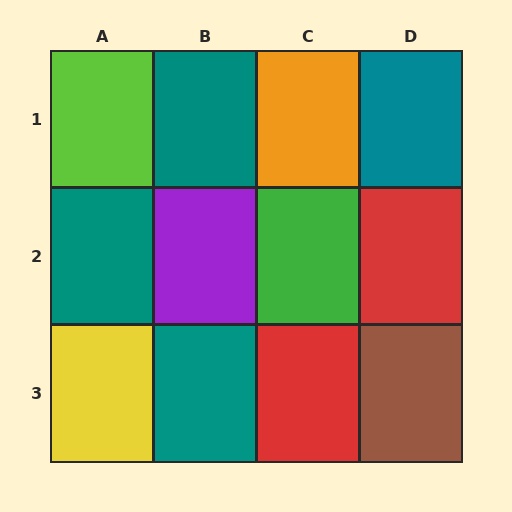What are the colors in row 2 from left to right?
Teal, purple, green, red.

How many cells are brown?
1 cell is brown.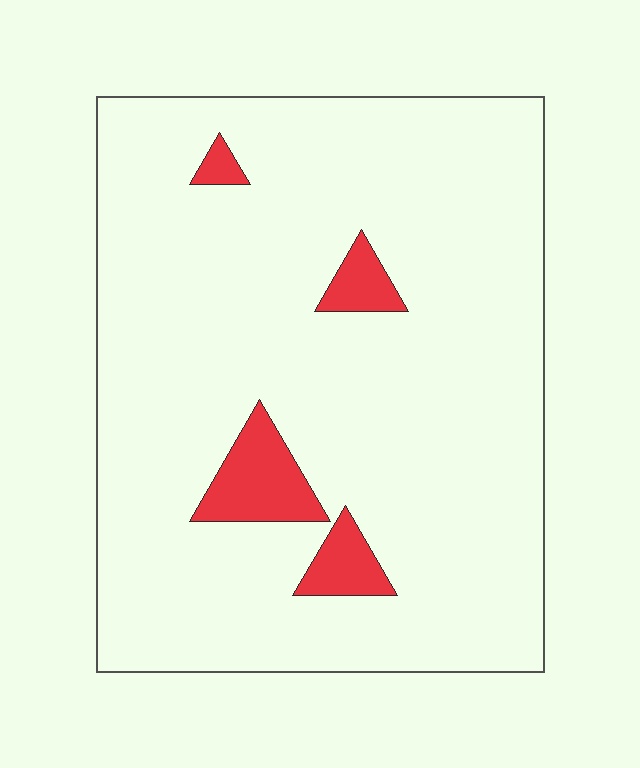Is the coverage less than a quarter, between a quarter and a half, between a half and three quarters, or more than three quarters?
Less than a quarter.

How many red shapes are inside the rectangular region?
4.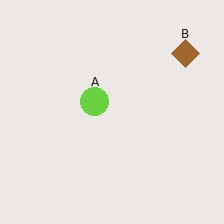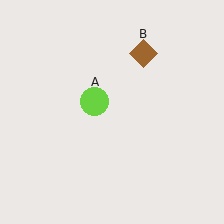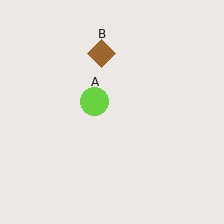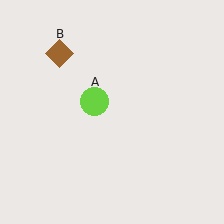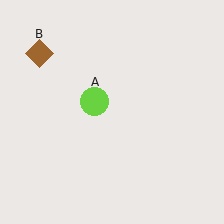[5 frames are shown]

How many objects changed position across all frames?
1 object changed position: brown diamond (object B).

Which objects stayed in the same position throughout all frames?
Lime circle (object A) remained stationary.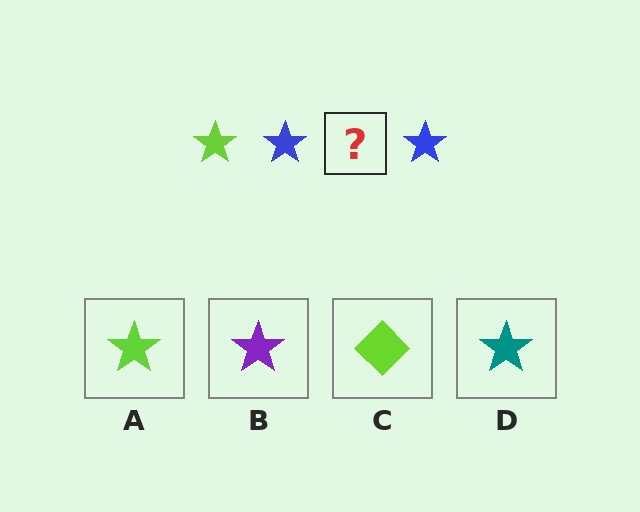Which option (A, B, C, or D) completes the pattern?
A.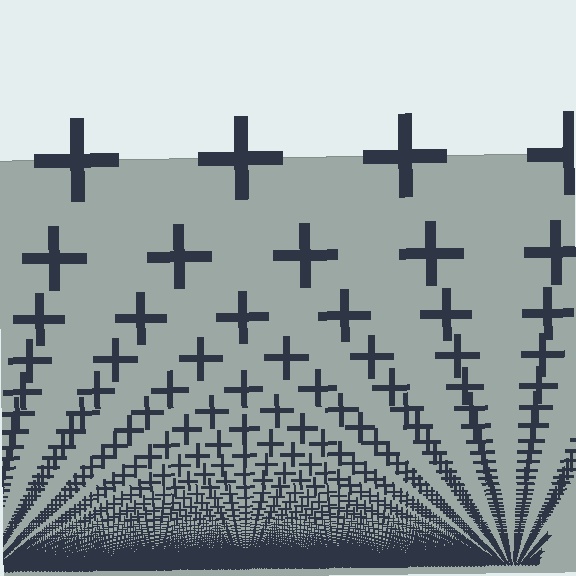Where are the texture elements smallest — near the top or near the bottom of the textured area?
Near the bottom.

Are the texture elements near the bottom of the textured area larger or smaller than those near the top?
Smaller. The gradient is inverted — elements near the bottom are smaller and denser.